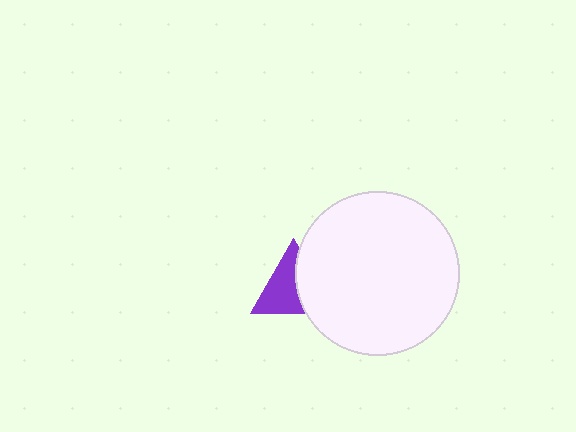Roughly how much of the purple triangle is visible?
About half of it is visible (roughly 58%).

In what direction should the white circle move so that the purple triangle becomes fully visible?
The white circle should move right. That is the shortest direction to clear the overlap and leave the purple triangle fully visible.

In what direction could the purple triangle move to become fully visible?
The purple triangle could move left. That would shift it out from behind the white circle entirely.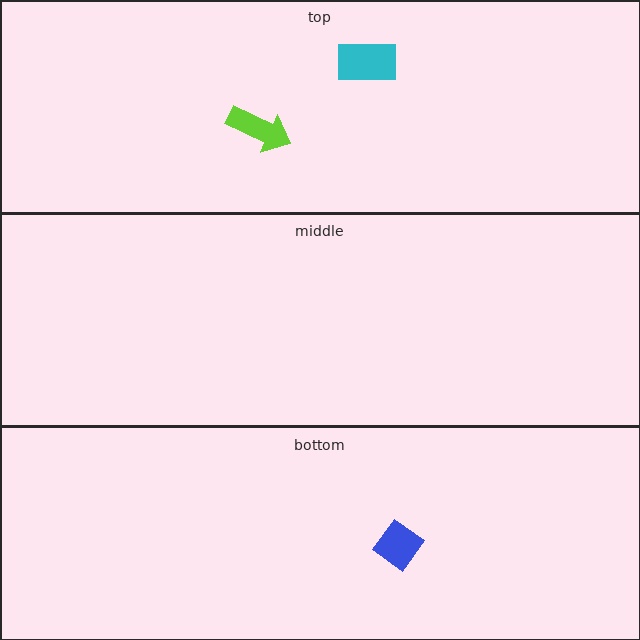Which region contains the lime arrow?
The top region.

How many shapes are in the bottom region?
1.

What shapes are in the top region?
The lime arrow, the cyan rectangle.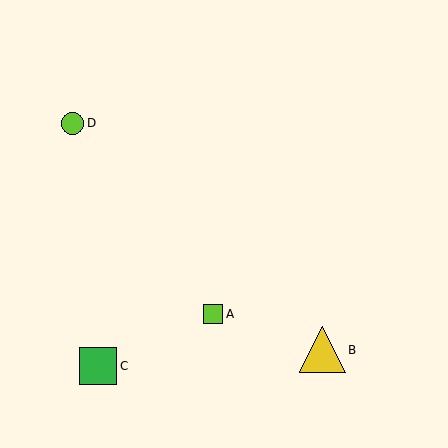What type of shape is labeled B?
Shape B is a yellow triangle.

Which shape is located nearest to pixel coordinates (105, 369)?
The green square (labeled C) at (98, 366) is nearest to that location.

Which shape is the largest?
The yellow triangle (labeled B) is the largest.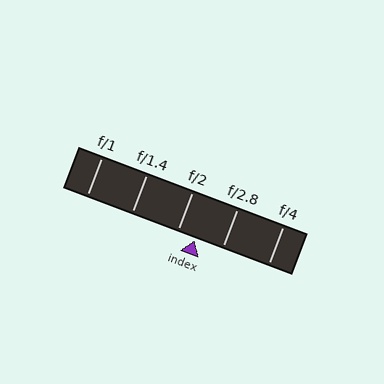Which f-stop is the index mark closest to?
The index mark is closest to f/2.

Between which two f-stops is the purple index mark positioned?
The index mark is between f/2 and f/2.8.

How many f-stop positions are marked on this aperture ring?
There are 5 f-stop positions marked.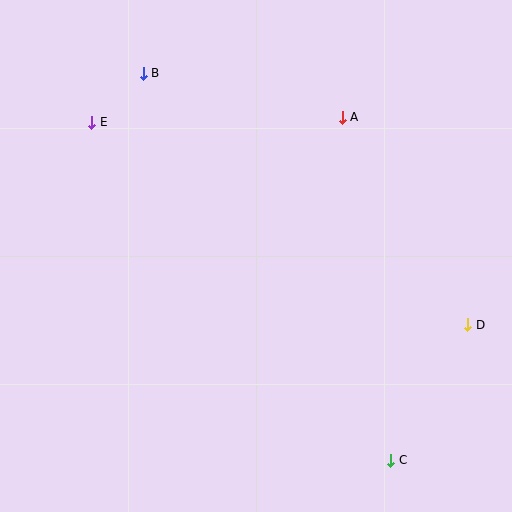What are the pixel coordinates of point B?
Point B is at (143, 73).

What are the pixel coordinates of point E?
Point E is at (92, 122).